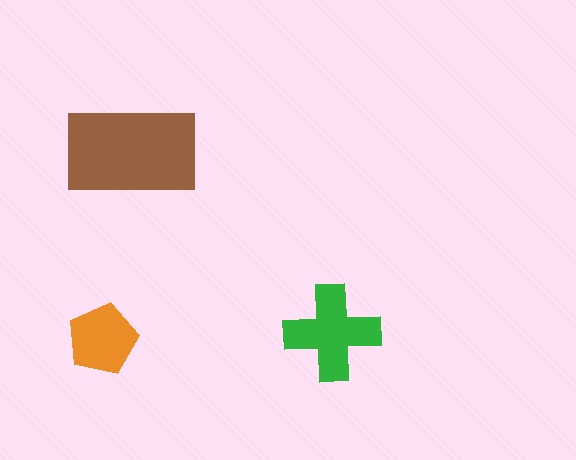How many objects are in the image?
There are 3 objects in the image.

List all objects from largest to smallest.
The brown rectangle, the green cross, the orange pentagon.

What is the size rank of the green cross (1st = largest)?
2nd.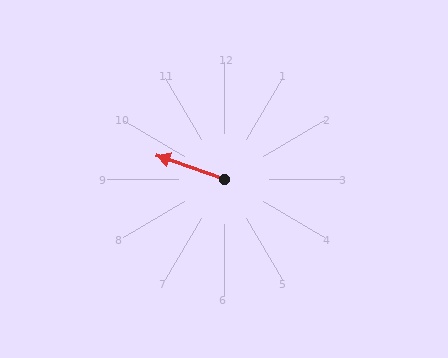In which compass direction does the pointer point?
West.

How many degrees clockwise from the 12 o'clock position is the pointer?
Approximately 289 degrees.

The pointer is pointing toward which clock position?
Roughly 10 o'clock.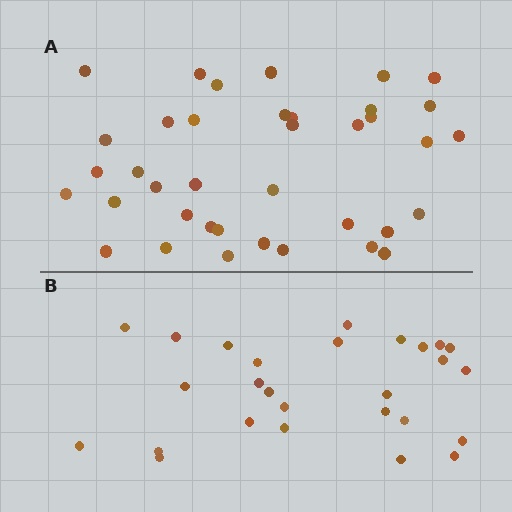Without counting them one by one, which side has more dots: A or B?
Region A (the top region) has more dots.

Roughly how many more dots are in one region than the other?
Region A has roughly 12 or so more dots than region B.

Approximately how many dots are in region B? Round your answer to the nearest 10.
About 30 dots. (The exact count is 27, which rounds to 30.)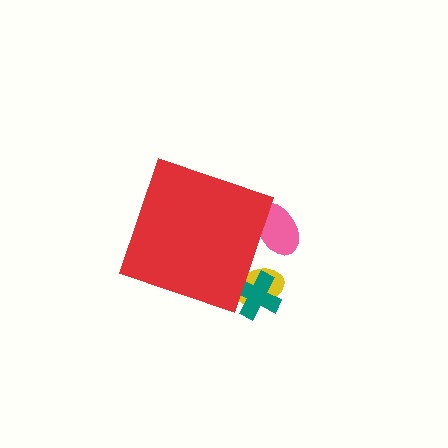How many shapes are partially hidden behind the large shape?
3 shapes are partially hidden.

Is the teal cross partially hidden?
Yes, the teal cross is partially hidden behind the red diamond.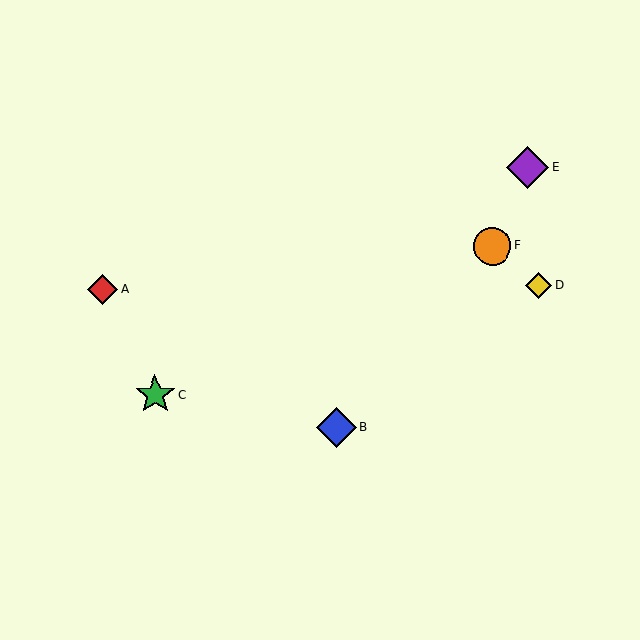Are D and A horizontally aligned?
Yes, both are at y≈286.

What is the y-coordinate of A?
Object A is at y≈289.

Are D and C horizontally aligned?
No, D is at y≈286 and C is at y≈395.